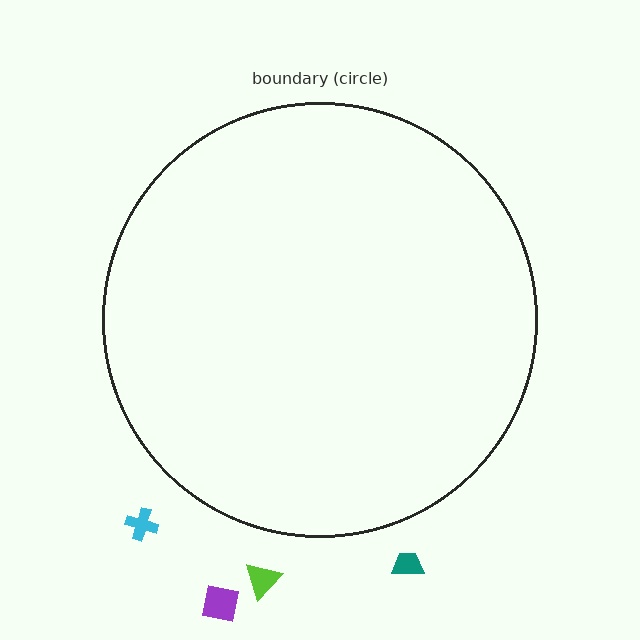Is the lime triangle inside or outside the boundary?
Outside.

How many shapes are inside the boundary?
0 inside, 4 outside.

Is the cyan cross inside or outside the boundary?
Outside.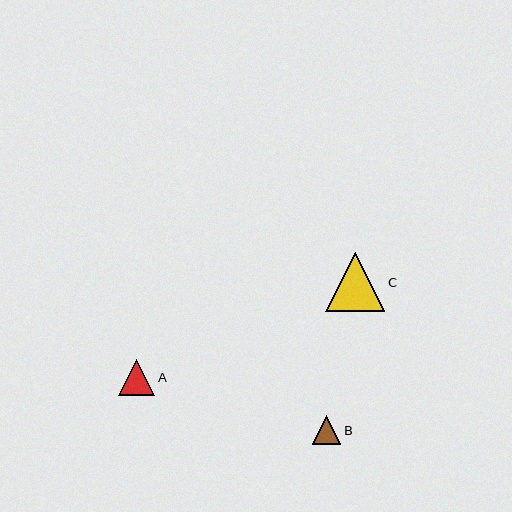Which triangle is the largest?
Triangle C is the largest with a size of approximately 59 pixels.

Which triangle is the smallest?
Triangle B is the smallest with a size of approximately 28 pixels.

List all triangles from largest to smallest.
From largest to smallest: C, A, B.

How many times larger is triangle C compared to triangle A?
Triangle C is approximately 1.6 times the size of triangle A.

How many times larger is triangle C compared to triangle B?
Triangle C is approximately 2.1 times the size of triangle B.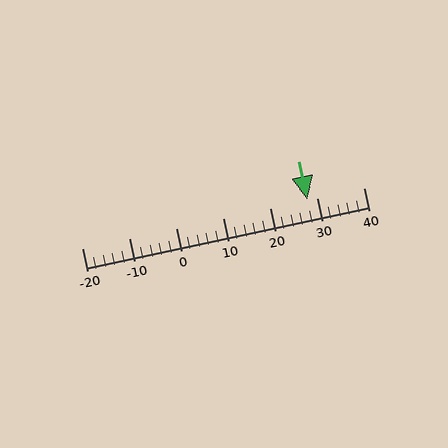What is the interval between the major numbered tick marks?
The major tick marks are spaced 10 units apart.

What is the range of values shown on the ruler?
The ruler shows values from -20 to 40.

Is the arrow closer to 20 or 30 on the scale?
The arrow is closer to 30.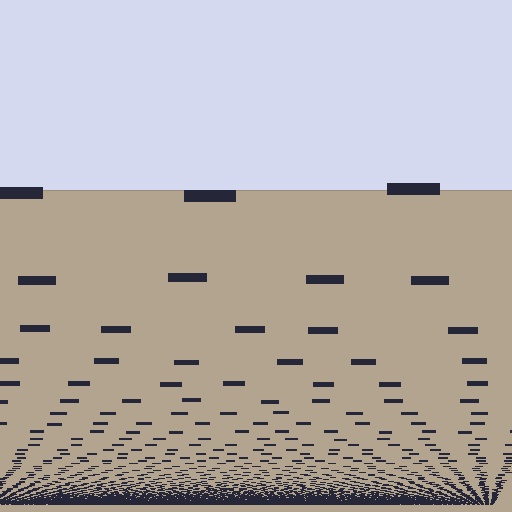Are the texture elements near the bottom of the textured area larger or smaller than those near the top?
Smaller. The gradient is inverted — elements near the bottom are smaller and denser.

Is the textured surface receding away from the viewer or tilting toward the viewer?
The surface appears to tilt toward the viewer. Texture elements get larger and sparser toward the top.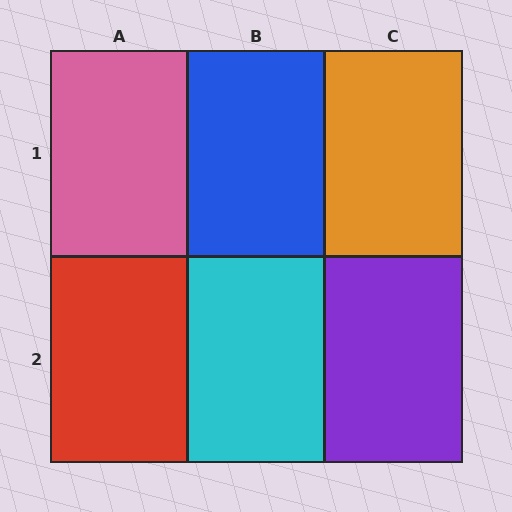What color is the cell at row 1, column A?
Pink.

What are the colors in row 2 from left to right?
Red, cyan, purple.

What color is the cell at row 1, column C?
Orange.